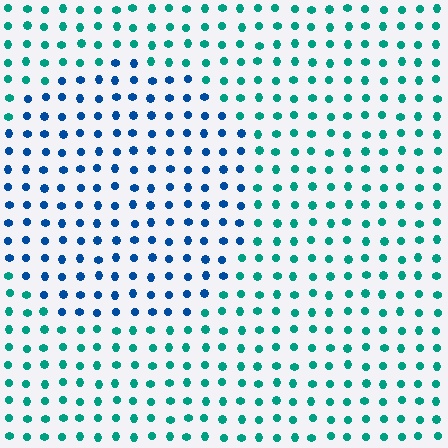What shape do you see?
I see a circle.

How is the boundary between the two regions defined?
The boundary is defined purely by a slight shift in hue (about 43 degrees). Spacing, size, and orientation are identical on both sides.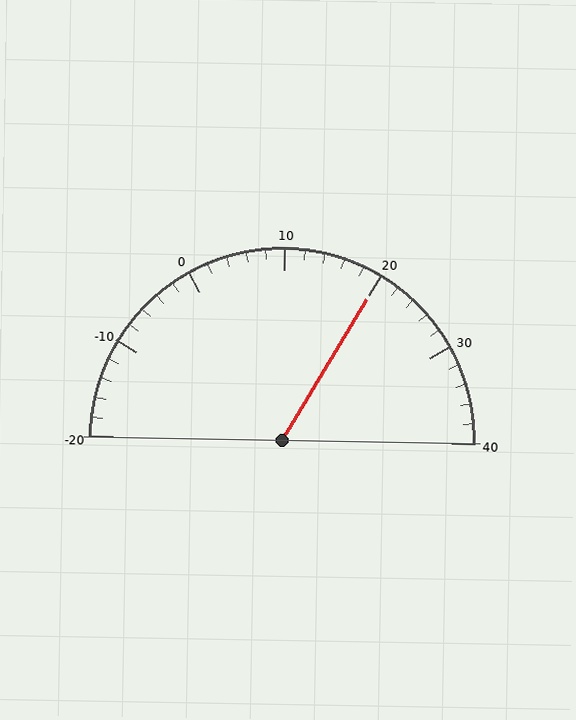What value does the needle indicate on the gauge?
The needle indicates approximately 20.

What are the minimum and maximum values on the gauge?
The gauge ranges from -20 to 40.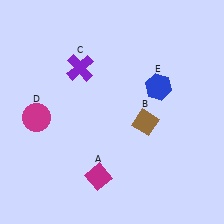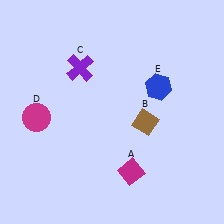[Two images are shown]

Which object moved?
The magenta diamond (A) moved right.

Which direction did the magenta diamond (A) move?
The magenta diamond (A) moved right.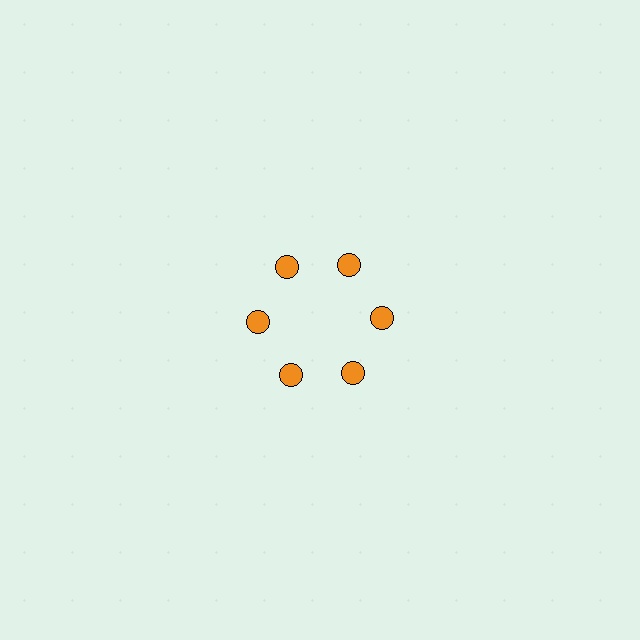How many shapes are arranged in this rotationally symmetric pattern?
There are 6 shapes, arranged in 6 groups of 1.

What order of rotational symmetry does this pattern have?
This pattern has 6-fold rotational symmetry.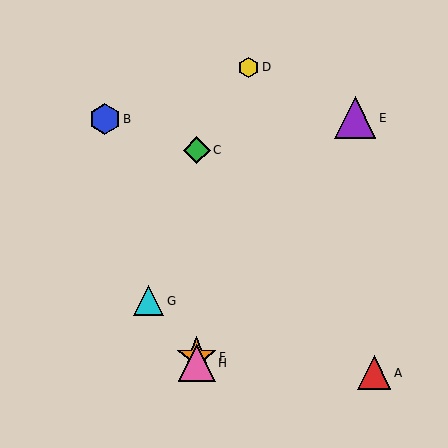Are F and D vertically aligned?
No, F is at x≈197 and D is at x≈249.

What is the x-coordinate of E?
Object E is at x≈355.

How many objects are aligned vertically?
3 objects (C, F, H) are aligned vertically.